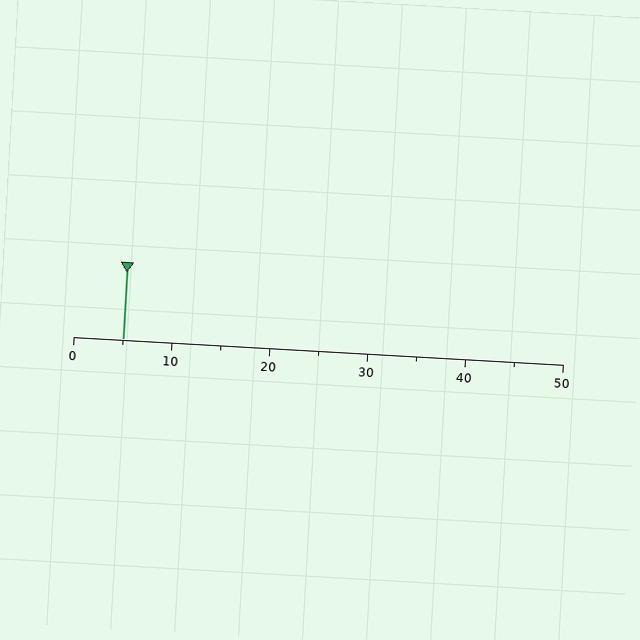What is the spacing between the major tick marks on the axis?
The major ticks are spaced 10 apart.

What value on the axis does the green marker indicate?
The marker indicates approximately 5.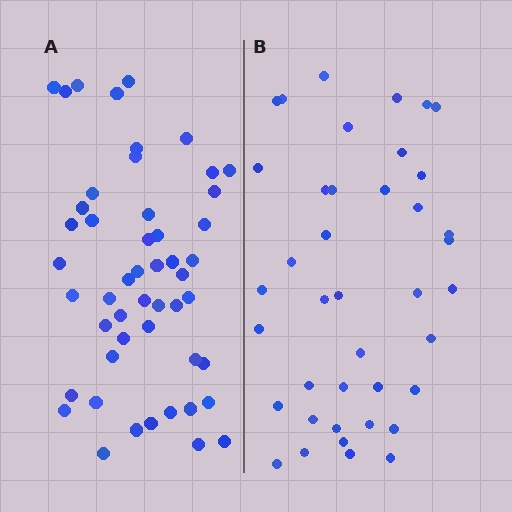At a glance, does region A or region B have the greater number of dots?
Region A (the left region) has more dots.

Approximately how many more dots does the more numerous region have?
Region A has roughly 10 or so more dots than region B.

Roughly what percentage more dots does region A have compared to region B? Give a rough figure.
About 25% more.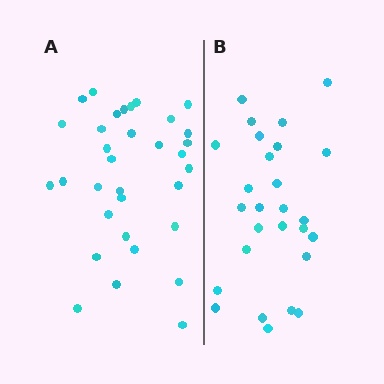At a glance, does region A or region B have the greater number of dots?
Region A (the left region) has more dots.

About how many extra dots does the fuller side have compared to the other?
Region A has about 6 more dots than region B.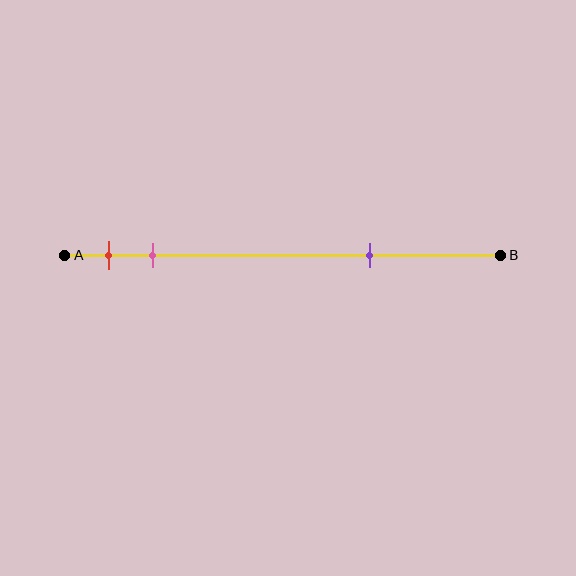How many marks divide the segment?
There are 3 marks dividing the segment.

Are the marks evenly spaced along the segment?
No, the marks are not evenly spaced.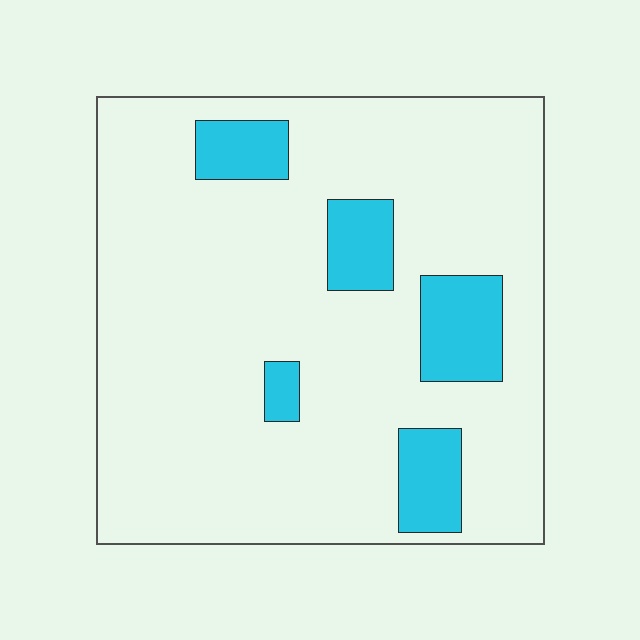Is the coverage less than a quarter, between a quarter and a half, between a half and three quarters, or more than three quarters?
Less than a quarter.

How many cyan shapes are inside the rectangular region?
5.